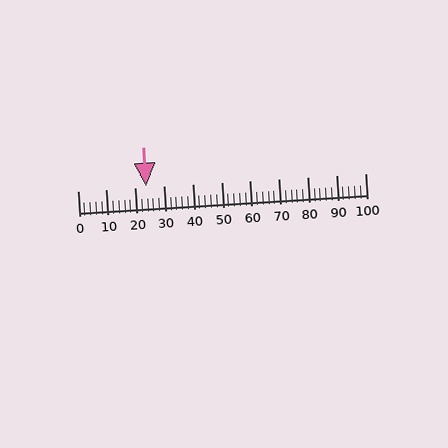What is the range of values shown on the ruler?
The ruler shows values from 0 to 100.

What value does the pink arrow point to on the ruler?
The pink arrow points to approximately 24.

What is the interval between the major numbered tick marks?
The major tick marks are spaced 10 units apart.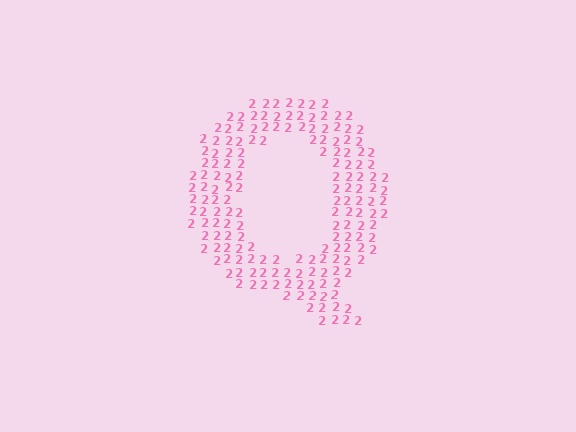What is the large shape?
The large shape is the letter Q.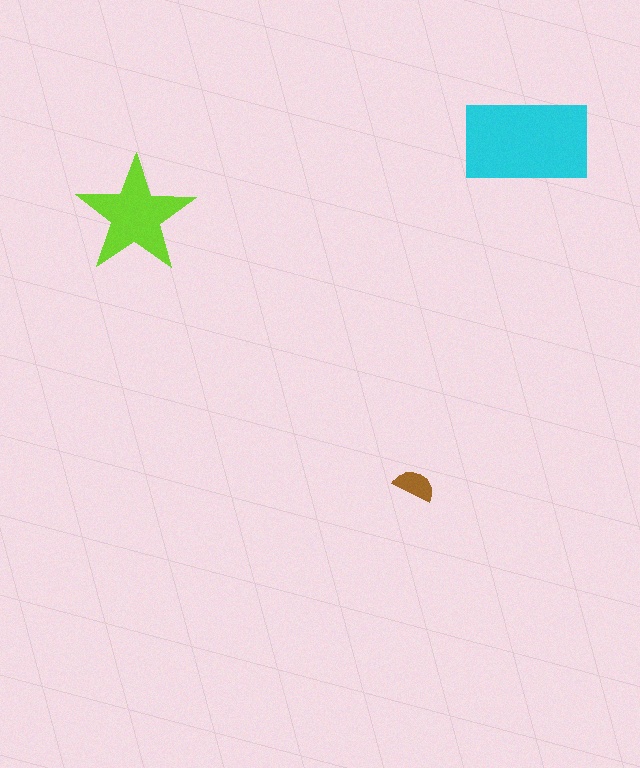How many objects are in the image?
There are 3 objects in the image.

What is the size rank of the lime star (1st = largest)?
2nd.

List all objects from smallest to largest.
The brown semicircle, the lime star, the cyan rectangle.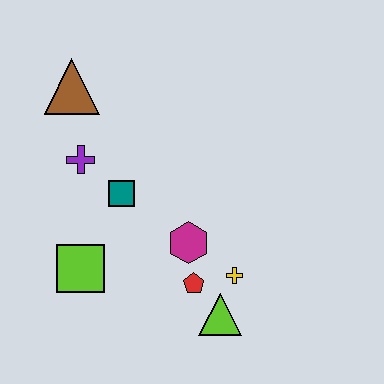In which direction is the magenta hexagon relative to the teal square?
The magenta hexagon is to the right of the teal square.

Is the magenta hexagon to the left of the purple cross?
No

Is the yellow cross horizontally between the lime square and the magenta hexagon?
No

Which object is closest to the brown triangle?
The purple cross is closest to the brown triangle.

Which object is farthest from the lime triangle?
The brown triangle is farthest from the lime triangle.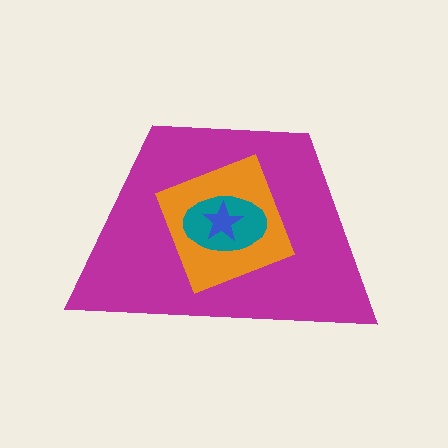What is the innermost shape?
The blue star.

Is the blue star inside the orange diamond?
Yes.